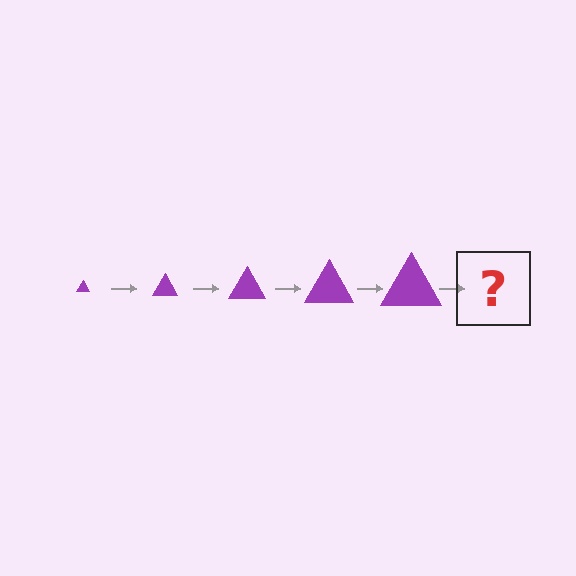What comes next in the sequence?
The next element should be a purple triangle, larger than the previous one.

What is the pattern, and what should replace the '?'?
The pattern is that the triangle gets progressively larger each step. The '?' should be a purple triangle, larger than the previous one.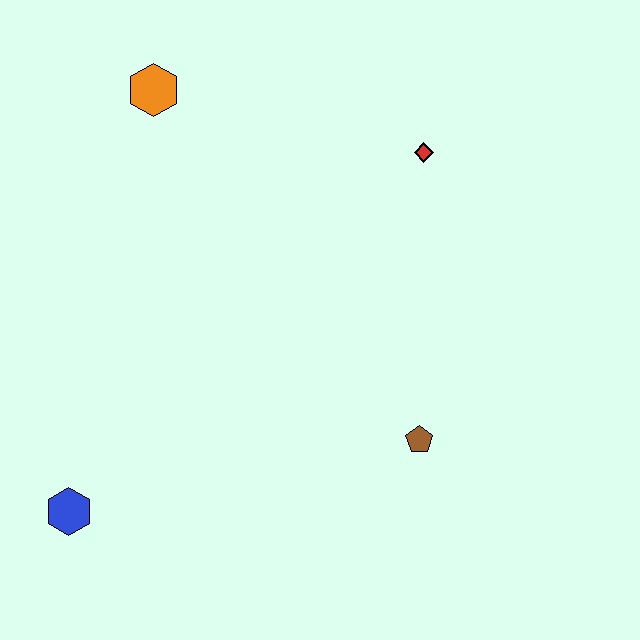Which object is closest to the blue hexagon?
The brown pentagon is closest to the blue hexagon.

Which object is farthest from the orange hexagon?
The brown pentagon is farthest from the orange hexagon.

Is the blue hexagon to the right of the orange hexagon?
No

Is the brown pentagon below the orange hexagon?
Yes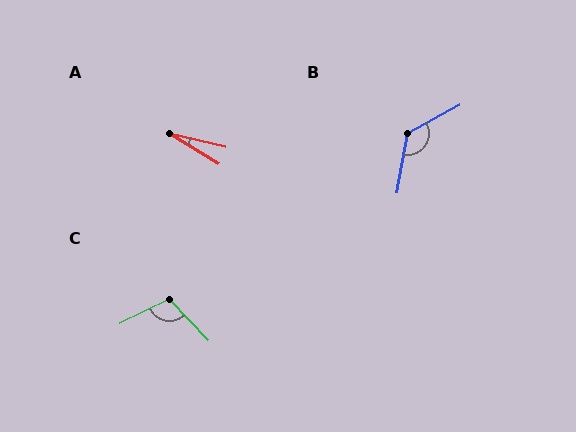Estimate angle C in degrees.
Approximately 107 degrees.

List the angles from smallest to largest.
A (18°), C (107°), B (129°).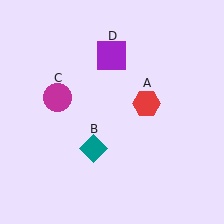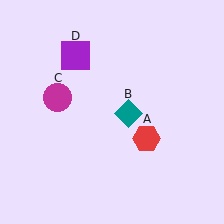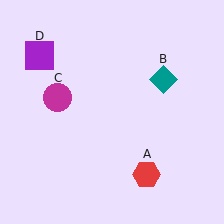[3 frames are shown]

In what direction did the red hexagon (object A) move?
The red hexagon (object A) moved down.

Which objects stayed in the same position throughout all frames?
Magenta circle (object C) remained stationary.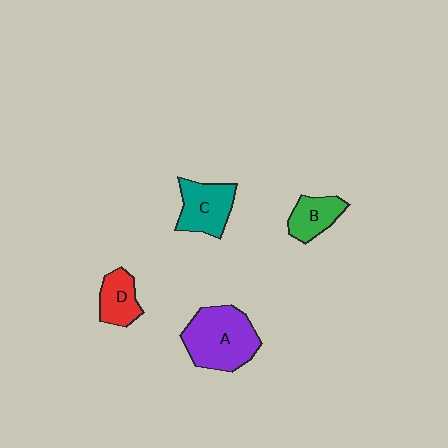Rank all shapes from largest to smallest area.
From largest to smallest: A (purple), C (teal), D (red), B (green).